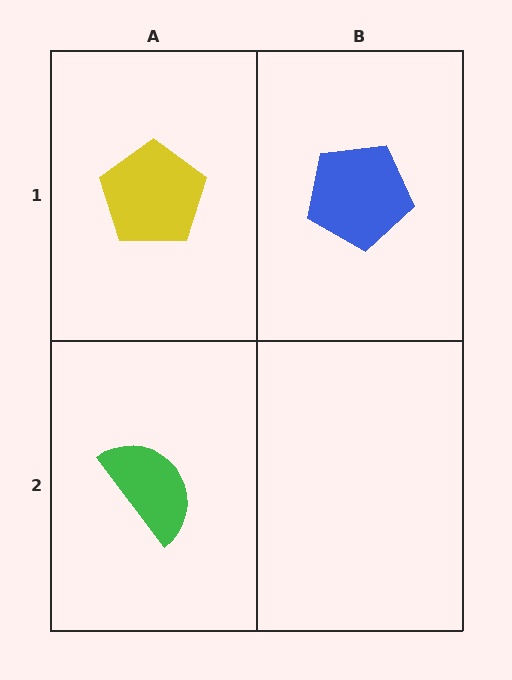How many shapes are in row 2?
1 shape.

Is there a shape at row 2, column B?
No, that cell is empty.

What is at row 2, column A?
A green semicircle.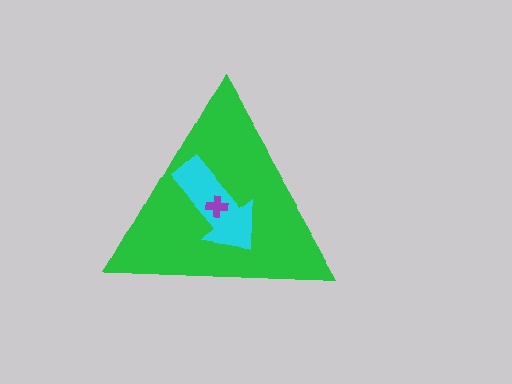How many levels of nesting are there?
3.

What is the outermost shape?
The green triangle.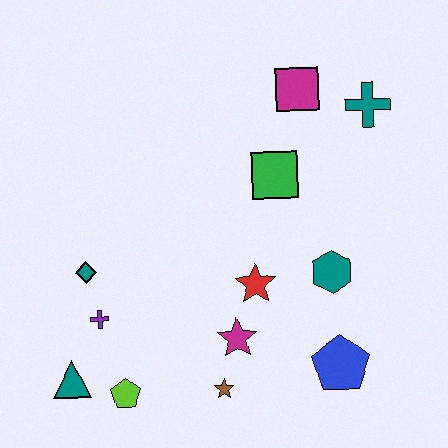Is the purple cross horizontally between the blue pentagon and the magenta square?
No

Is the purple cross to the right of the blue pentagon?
No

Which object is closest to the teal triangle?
The lime pentagon is closest to the teal triangle.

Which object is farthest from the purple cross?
The teal cross is farthest from the purple cross.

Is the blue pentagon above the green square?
No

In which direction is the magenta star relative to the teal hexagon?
The magenta star is to the left of the teal hexagon.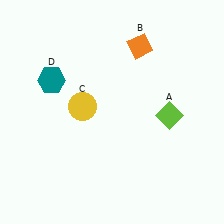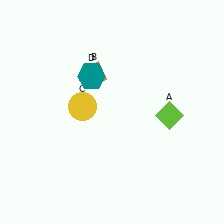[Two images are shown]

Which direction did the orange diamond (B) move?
The orange diamond (B) moved left.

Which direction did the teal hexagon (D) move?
The teal hexagon (D) moved right.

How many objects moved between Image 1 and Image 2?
2 objects moved between the two images.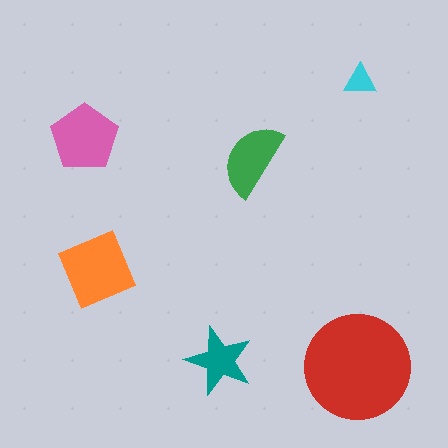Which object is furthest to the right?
The cyan triangle is rightmost.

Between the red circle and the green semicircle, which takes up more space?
The red circle.